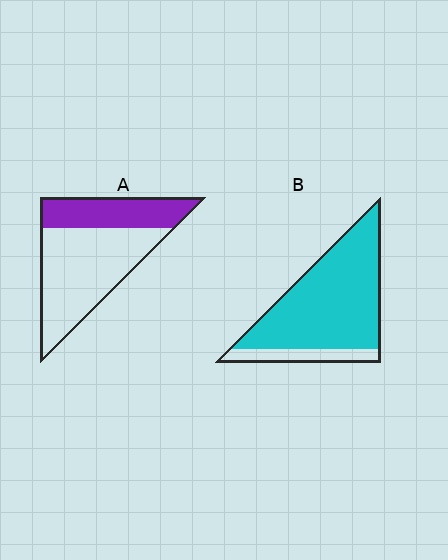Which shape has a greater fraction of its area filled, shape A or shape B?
Shape B.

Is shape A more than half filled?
No.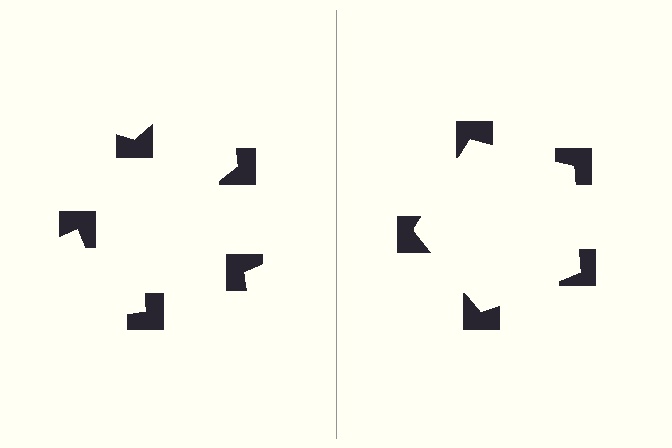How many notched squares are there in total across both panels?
10 — 5 on each side.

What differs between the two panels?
The notched squares are positioned identically on both sides; only the wedge orientations differ. On the right they align to a pentagon; on the left they are misaligned.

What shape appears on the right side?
An illusory pentagon.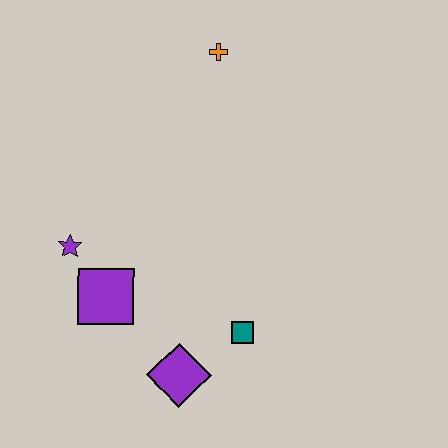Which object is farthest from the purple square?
The orange cross is farthest from the purple square.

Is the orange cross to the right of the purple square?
Yes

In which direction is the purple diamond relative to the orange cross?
The purple diamond is below the orange cross.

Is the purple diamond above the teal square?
No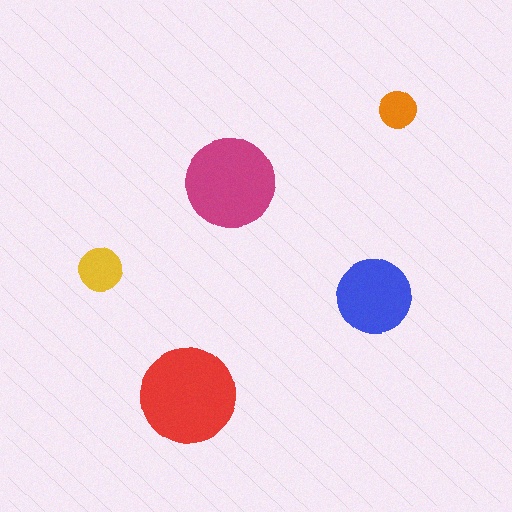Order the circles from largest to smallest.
the red one, the magenta one, the blue one, the yellow one, the orange one.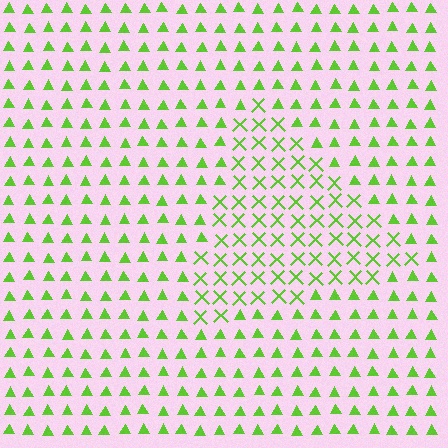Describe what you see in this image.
The image is filled with small lime elements arranged in a uniform grid. A triangle-shaped region contains X marks, while the surrounding area contains triangles. The boundary is defined purely by the change in element shape.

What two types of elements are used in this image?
The image uses X marks inside the triangle region and triangles outside it.